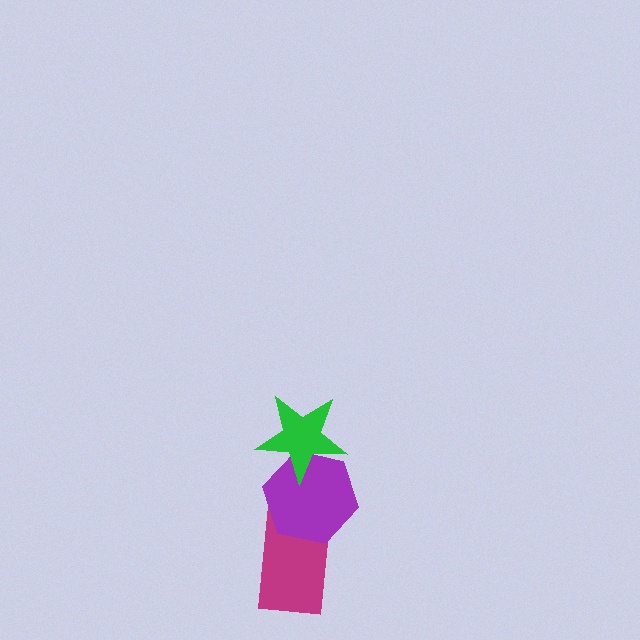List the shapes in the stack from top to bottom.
From top to bottom: the green star, the purple hexagon, the magenta rectangle.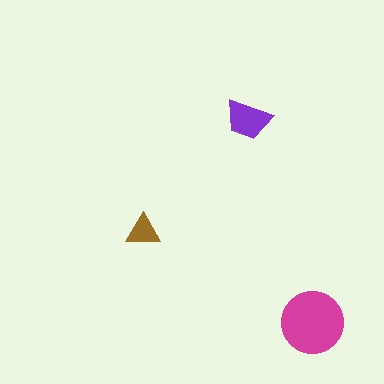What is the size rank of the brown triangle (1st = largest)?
3rd.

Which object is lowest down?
The magenta circle is bottommost.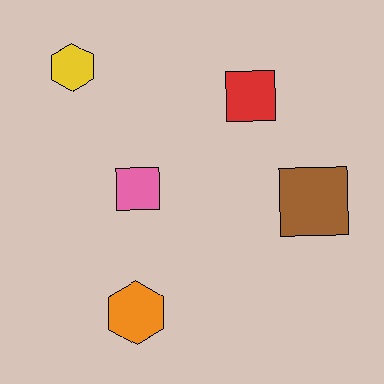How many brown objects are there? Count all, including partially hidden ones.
There is 1 brown object.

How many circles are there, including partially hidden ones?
There are no circles.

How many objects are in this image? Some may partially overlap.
There are 5 objects.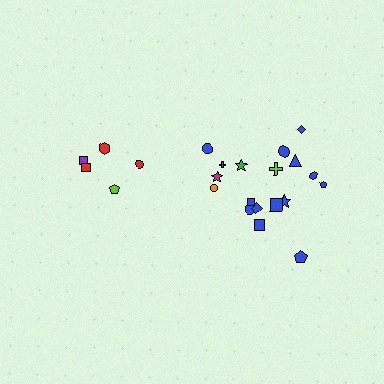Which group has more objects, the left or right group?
The right group.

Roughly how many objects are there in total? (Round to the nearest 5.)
Roughly 25 objects in total.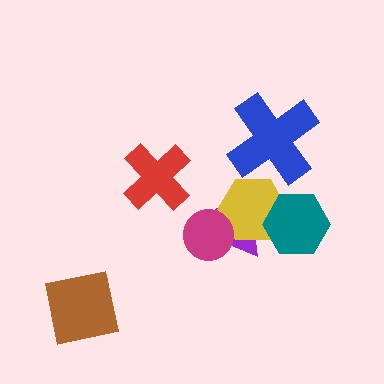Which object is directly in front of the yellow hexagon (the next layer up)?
The teal hexagon is directly in front of the yellow hexagon.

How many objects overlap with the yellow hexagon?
4 objects overlap with the yellow hexagon.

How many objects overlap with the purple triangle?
3 objects overlap with the purple triangle.